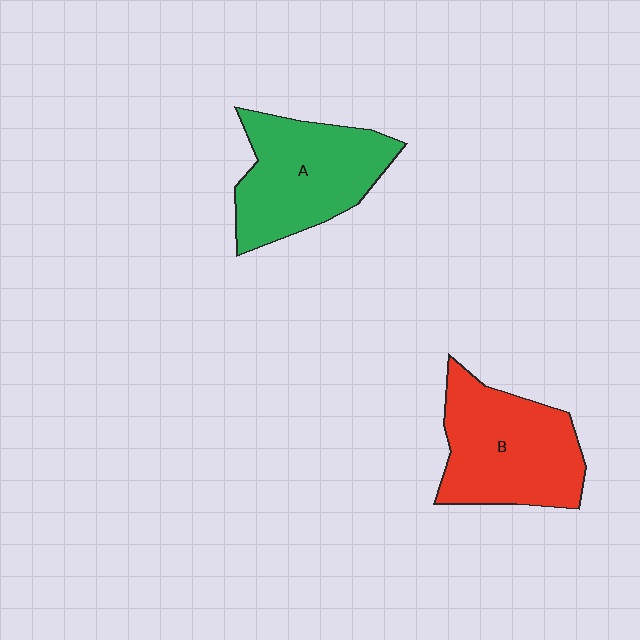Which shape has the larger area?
Shape B (red).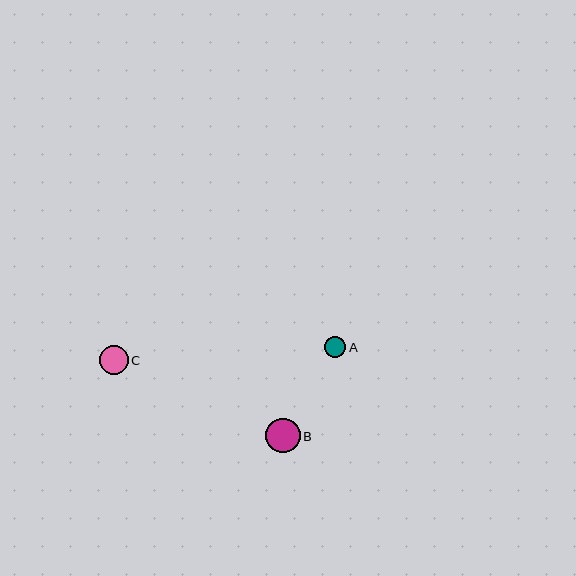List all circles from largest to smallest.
From largest to smallest: B, C, A.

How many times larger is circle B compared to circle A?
Circle B is approximately 1.6 times the size of circle A.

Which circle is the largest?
Circle B is the largest with a size of approximately 34 pixels.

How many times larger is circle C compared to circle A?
Circle C is approximately 1.3 times the size of circle A.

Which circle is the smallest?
Circle A is the smallest with a size of approximately 21 pixels.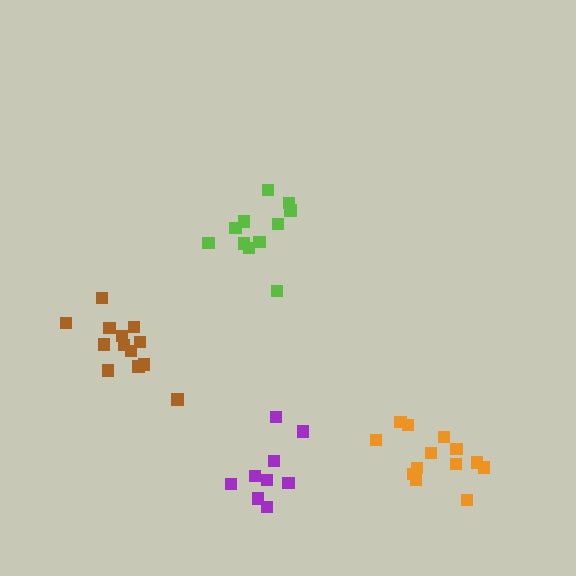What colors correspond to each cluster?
The clusters are colored: brown, purple, lime, orange.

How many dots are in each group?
Group 1: 13 dots, Group 2: 9 dots, Group 3: 11 dots, Group 4: 13 dots (46 total).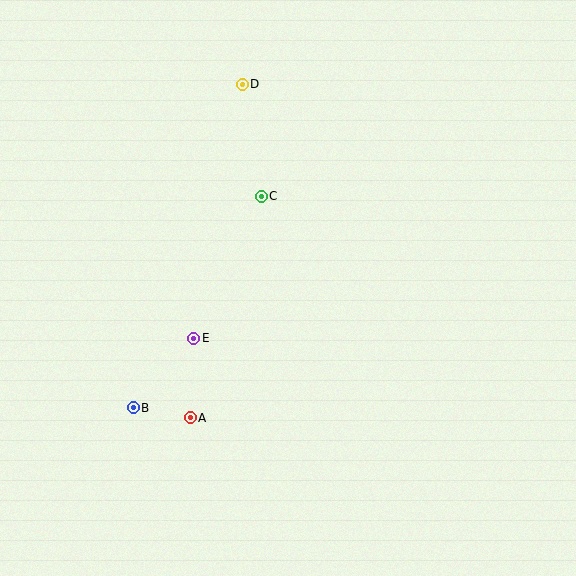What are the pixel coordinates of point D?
Point D is at (242, 84).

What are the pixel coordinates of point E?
Point E is at (194, 338).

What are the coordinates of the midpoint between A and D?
The midpoint between A and D is at (216, 251).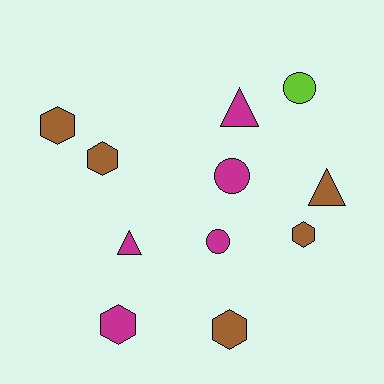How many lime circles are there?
There is 1 lime circle.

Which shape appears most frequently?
Hexagon, with 5 objects.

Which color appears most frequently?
Magenta, with 5 objects.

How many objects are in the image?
There are 11 objects.